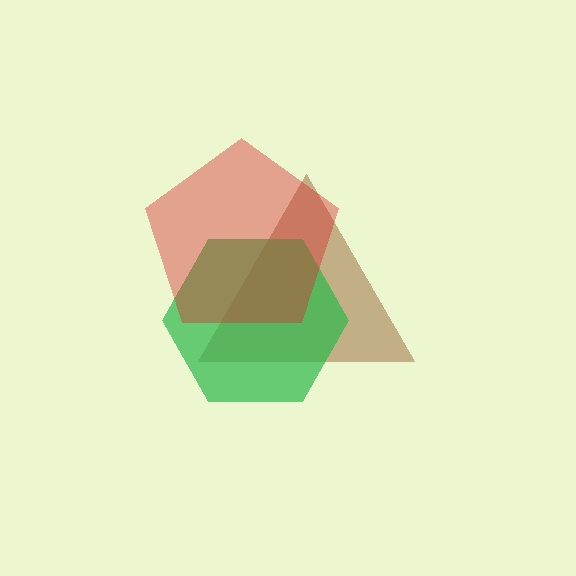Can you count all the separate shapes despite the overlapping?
Yes, there are 3 separate shapes.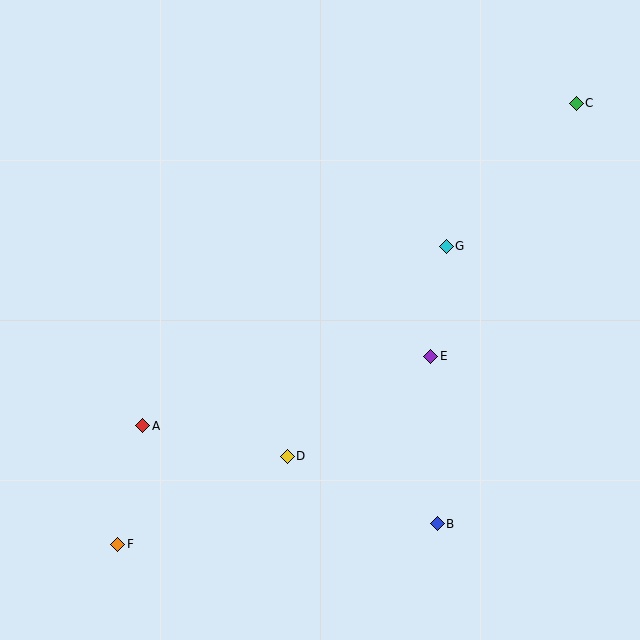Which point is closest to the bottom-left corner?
Point F is closest to the bottom-left corner.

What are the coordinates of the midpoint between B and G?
The midpoint between B and G is at (442, 385).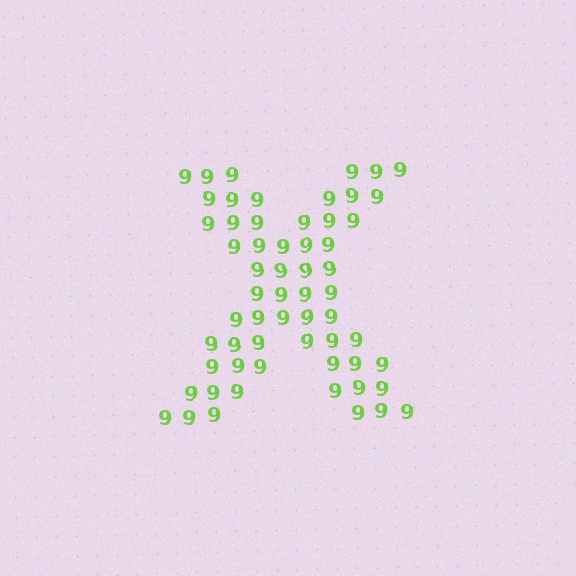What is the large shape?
The large shape is the letter X.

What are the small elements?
The small elements are digit 9's.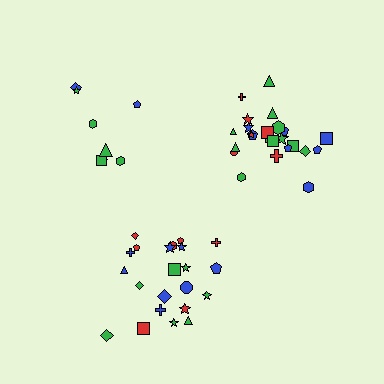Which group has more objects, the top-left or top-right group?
The top-right group.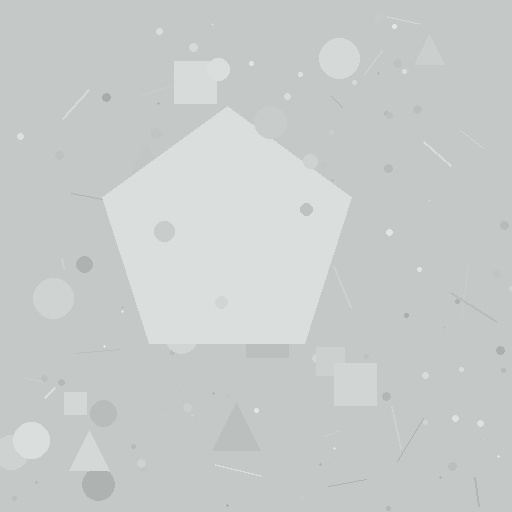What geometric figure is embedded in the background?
A pentagon is embedded in the background.